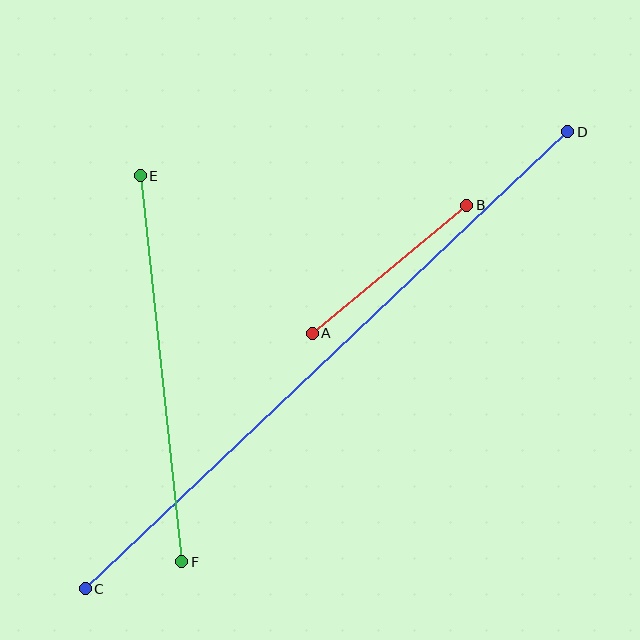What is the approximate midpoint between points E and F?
The midpoint is at approximately (161, 369) pixels.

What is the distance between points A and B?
The distance is approximately 201 pixels.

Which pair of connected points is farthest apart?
Points C and D are farthest apart.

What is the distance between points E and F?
The distance is approximately 388 pixels.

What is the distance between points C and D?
The distance is approximately 665 pixels.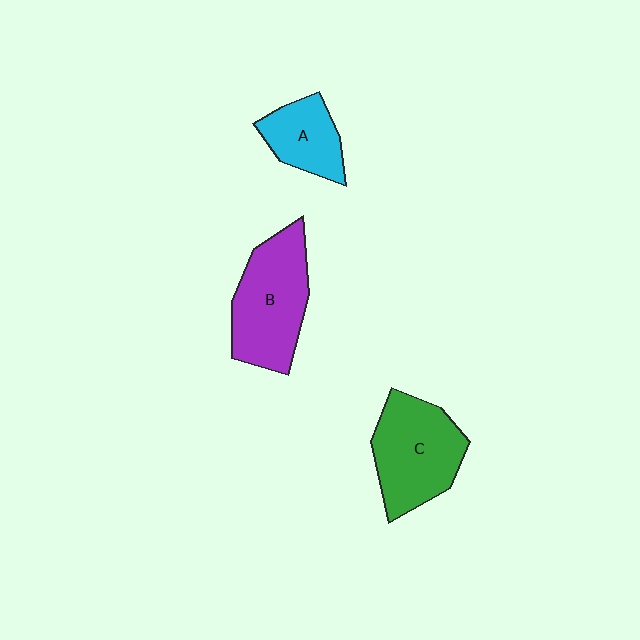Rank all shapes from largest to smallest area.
From largest to smallest: B (purple), C (green), A (cyan).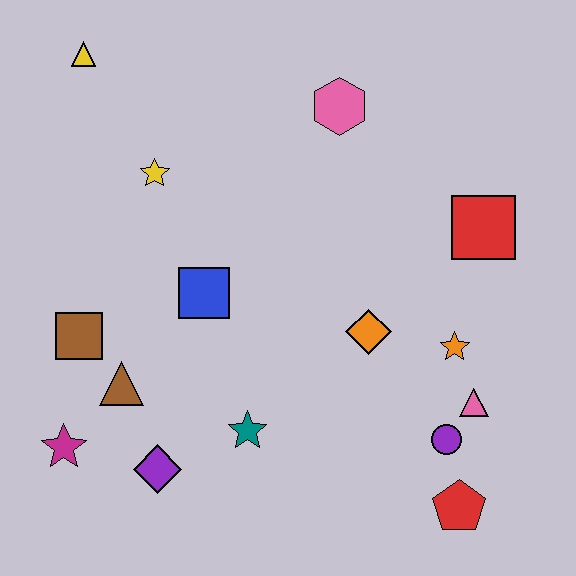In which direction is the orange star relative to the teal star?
The orange star is to the right of the teal star.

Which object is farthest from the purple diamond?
The yellow triangle is farthest from the purple diamond.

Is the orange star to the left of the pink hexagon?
No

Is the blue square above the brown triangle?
Yes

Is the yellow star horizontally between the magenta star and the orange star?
Yes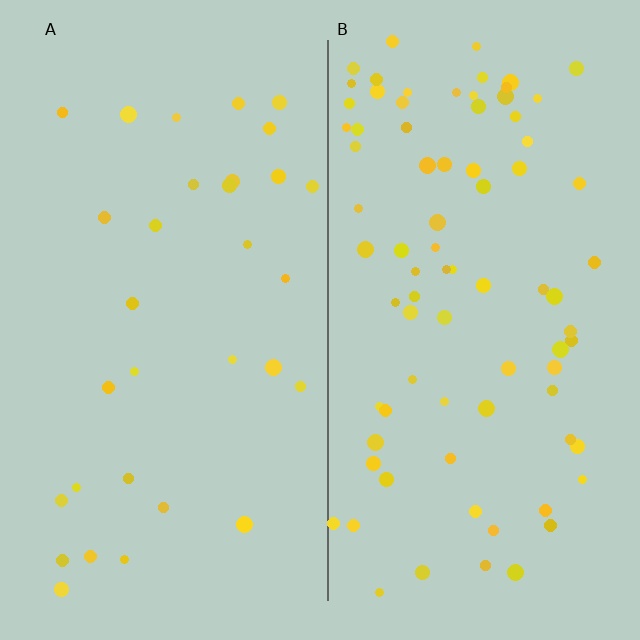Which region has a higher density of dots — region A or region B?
B (the right).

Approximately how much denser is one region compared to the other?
Approximately 2.6× — region B over region A.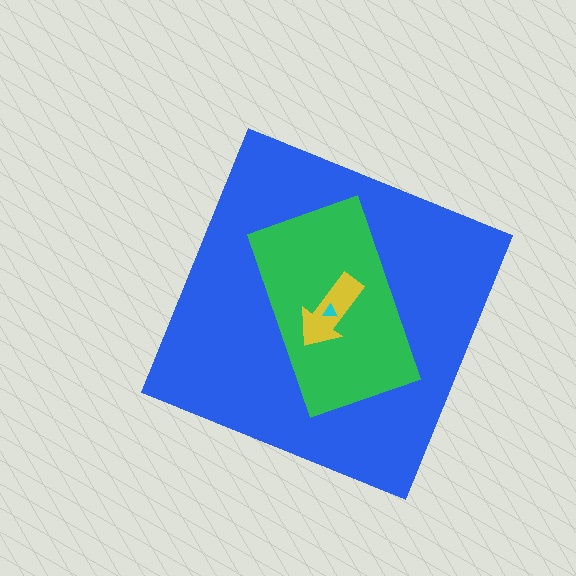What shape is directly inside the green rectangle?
The yellow arrow.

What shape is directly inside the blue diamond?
The green rectangle.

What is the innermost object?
The cyan triangle.